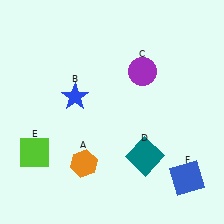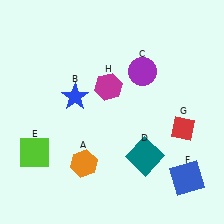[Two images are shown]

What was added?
A red diamond (G), a magenta hexagon (H) were added in Image 2.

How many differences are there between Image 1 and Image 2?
There are 2 differences between the two images.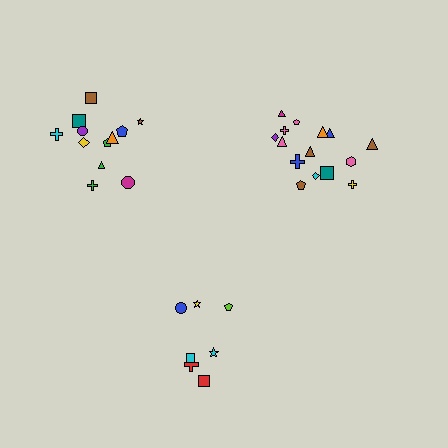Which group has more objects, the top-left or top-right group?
The top-right group.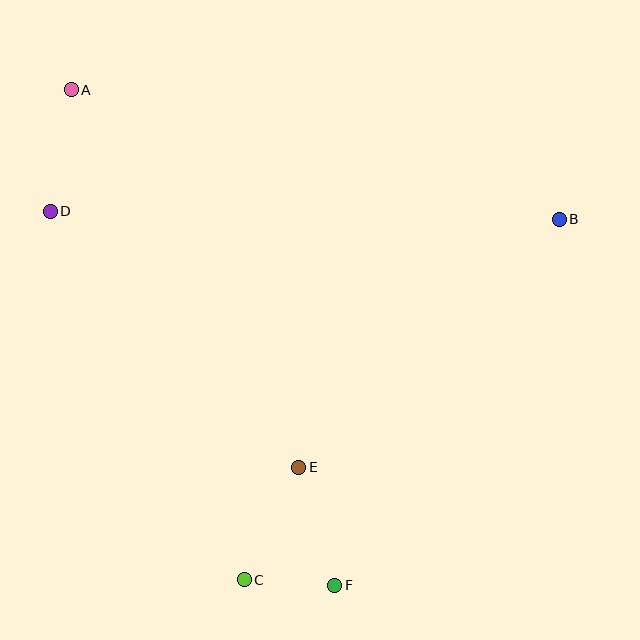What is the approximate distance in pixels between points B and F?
The distance between B and F is approximately 430 pixels.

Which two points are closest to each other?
Points C and F are closest to each other.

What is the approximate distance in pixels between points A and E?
The distance between A and E is approximately 440 pixels.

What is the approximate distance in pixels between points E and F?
The distance between E and F is approximately 124 pixels.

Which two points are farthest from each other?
Points A and F are farthest from each other.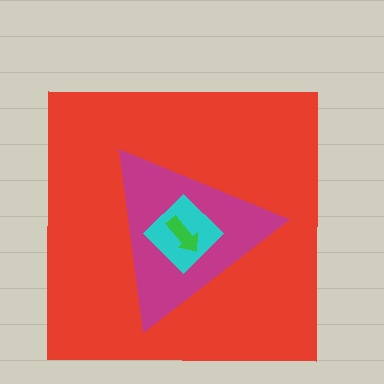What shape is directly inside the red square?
The magenta triangle.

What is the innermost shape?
The green arrow.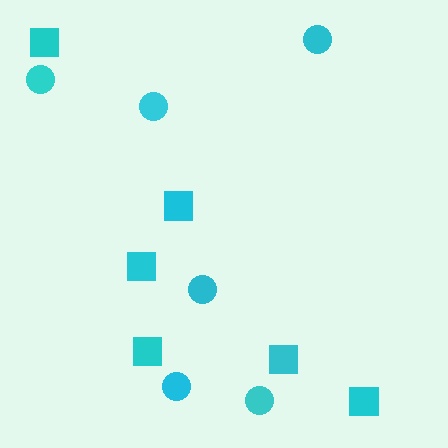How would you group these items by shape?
There are 2 groups: one group of circles (6) and one group of squares (6).